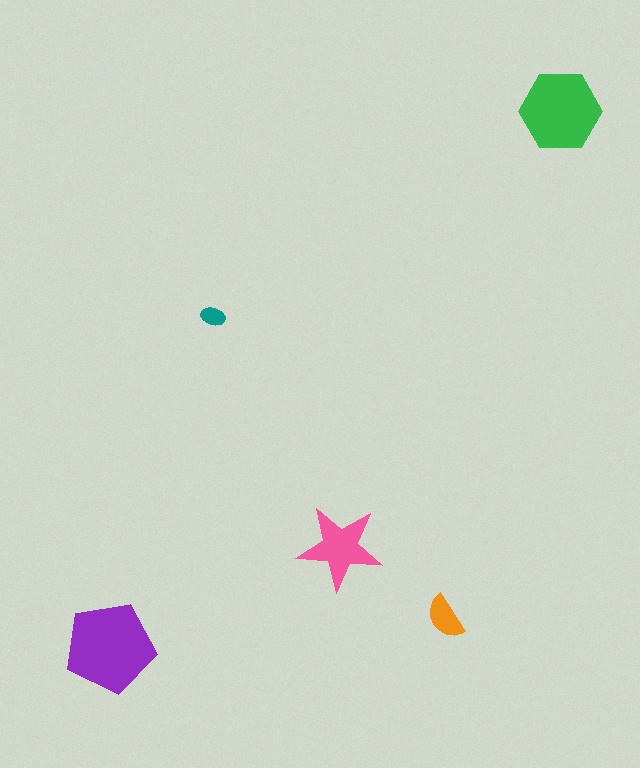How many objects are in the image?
There are 5 objects in the image.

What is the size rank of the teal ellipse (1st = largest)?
5th.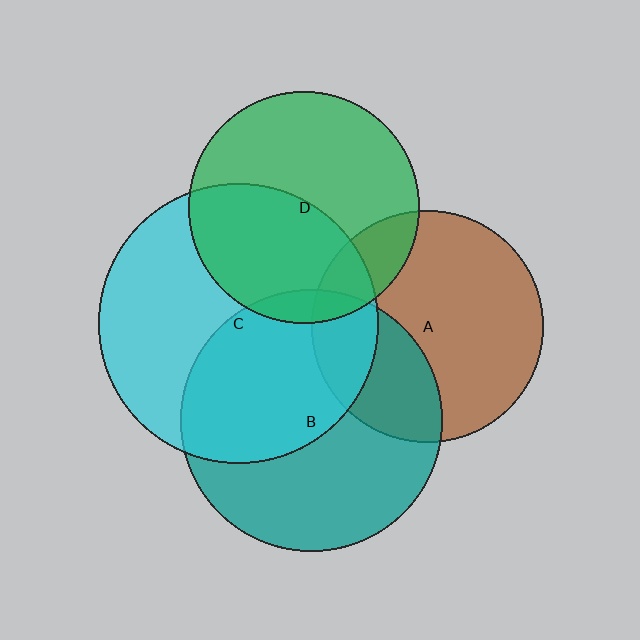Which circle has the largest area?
Circle C (cyan).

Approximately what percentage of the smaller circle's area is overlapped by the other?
Approximately 50%.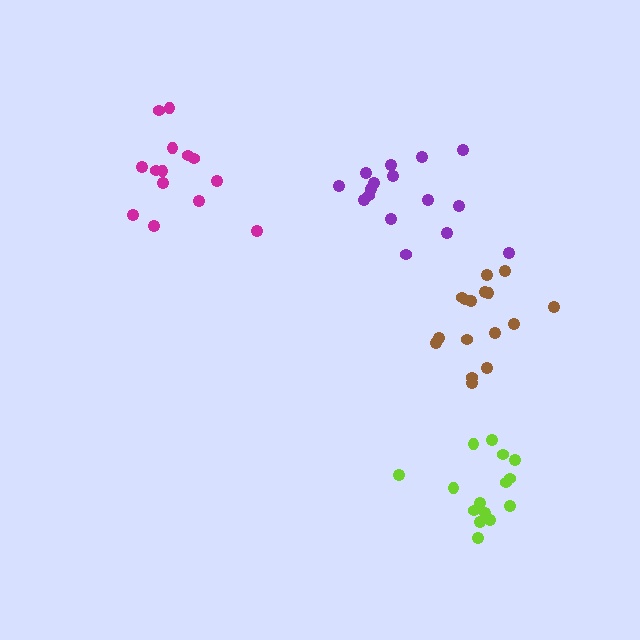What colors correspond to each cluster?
The clusters are colored: brown, purple, lime, magenta.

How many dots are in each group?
Group 1: 16 dots, Group 2: 16 dots, Group 3: 15 dots, Group 4: 14 dots (61 total).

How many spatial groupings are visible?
There are 4 spatial groupings.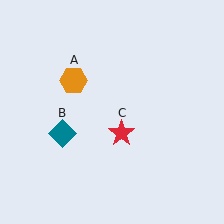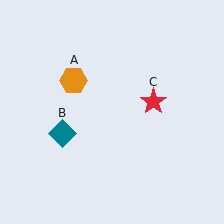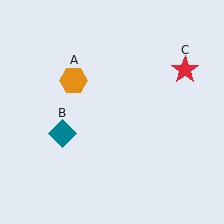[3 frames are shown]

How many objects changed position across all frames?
1 object changed position: red star (object C).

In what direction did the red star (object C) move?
The red star (object C) moved up and to the right.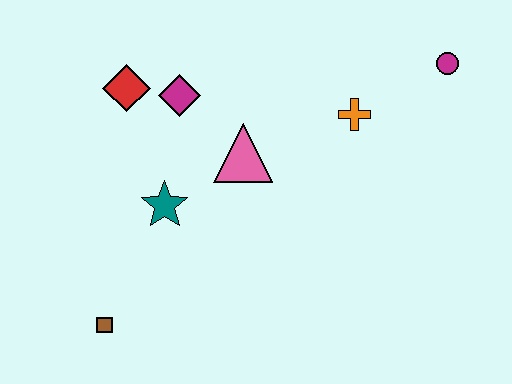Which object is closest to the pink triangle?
The magenta diamond is closest to the pink triangle.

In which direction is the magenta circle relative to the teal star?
The magenta circle is to the right of the teal star.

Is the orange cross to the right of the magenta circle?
No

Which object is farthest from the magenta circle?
The brown square is farthest from the magenta circle.